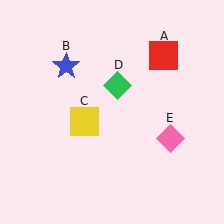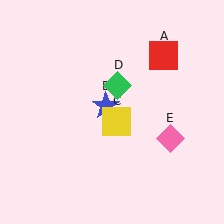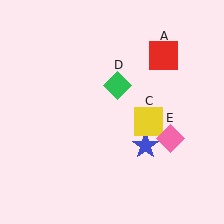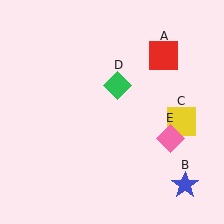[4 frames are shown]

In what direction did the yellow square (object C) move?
The yellow square (object C) moved right.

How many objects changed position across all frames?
2 objects changed position: blue star (object B), yellow square (object C).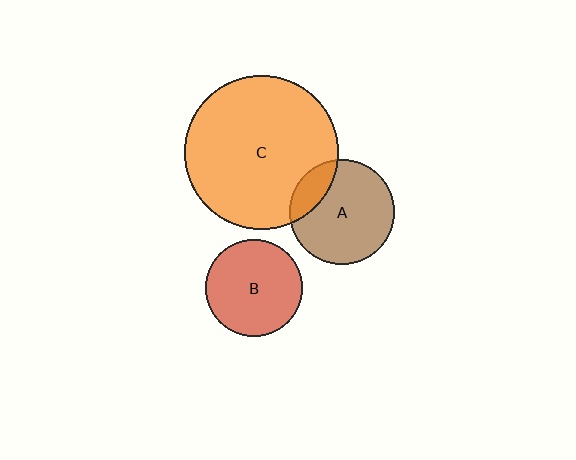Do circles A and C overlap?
Yes.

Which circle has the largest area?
Circle C (orange).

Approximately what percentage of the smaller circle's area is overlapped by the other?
Approximately 20%.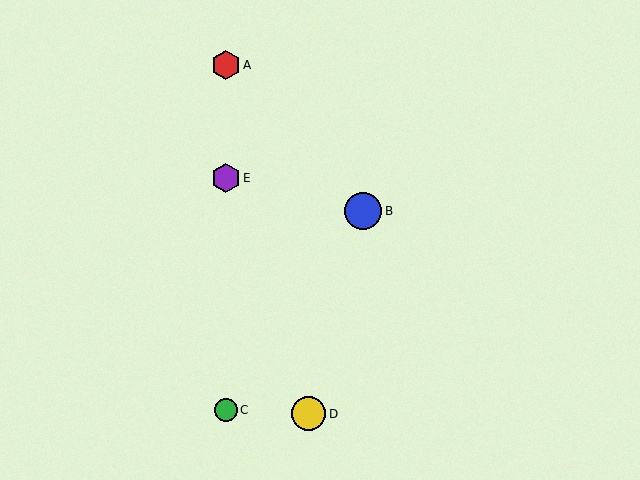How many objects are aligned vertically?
3 objects (A, C, E) are aligned vertically.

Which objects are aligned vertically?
Objects A, C, E are aligned vertically.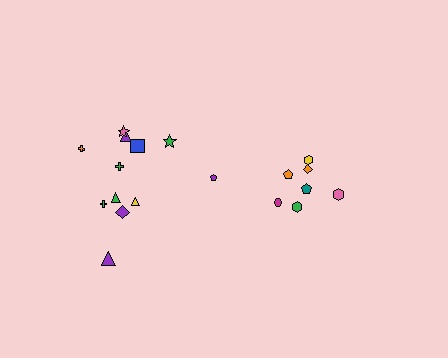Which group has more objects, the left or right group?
The left group.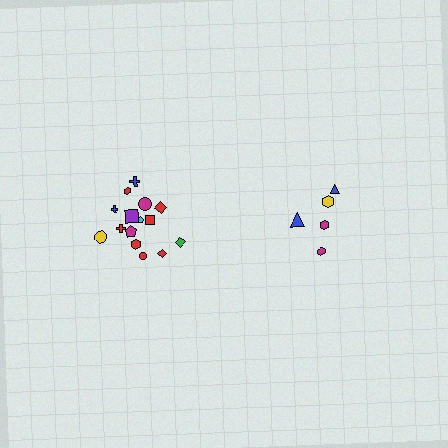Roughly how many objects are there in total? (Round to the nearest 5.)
Roughly 20 objects in total.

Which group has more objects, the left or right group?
The left group.